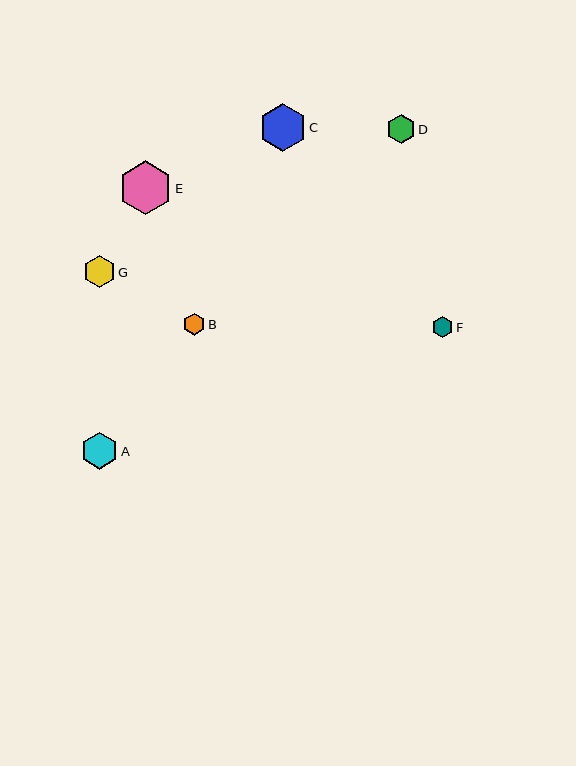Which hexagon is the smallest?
Hexagon F is the smallest with a size of approximately 21 pixels.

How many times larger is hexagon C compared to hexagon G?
Hexagon C is approximately 1.5 times the size of hexagon G.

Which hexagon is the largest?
Hexagon E is the largest with a size of approximately 54 pixels.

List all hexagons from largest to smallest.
From largest to smallest: E, C, A, G, D, B, F.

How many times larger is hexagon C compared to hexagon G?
Hexagon C is approximately 1.5 times the size of hexagon G.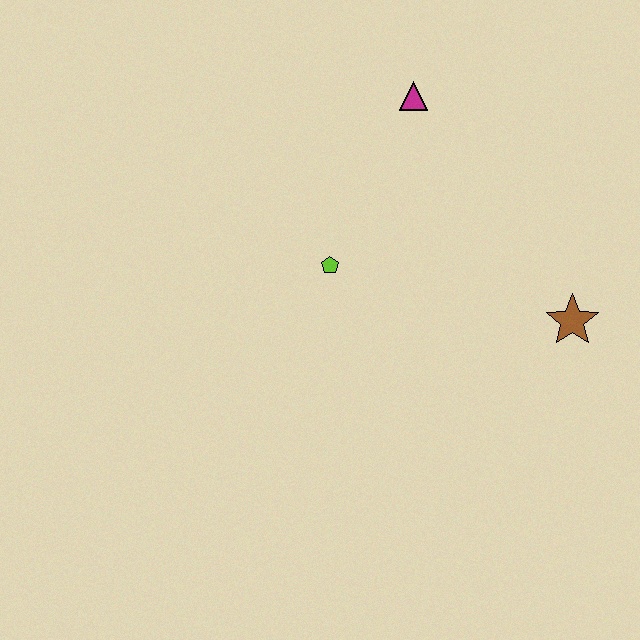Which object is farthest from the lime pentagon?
The brown star is farthest from the lime pentagon.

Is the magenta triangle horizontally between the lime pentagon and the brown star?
Yes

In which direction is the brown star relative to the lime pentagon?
The brown star is to the right of the lime pentagon.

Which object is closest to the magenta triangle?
The lime pentagon is closest to the magenta triangle.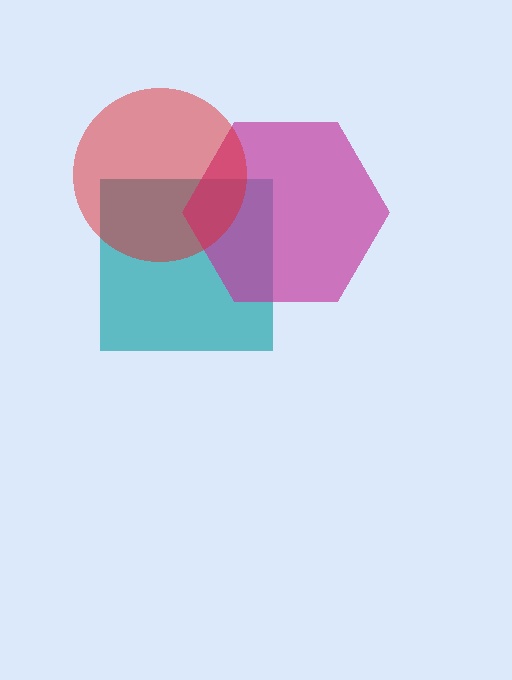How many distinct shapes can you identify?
There are 3 distinct shapes: a teal square, a magenta hexagon, a red circle.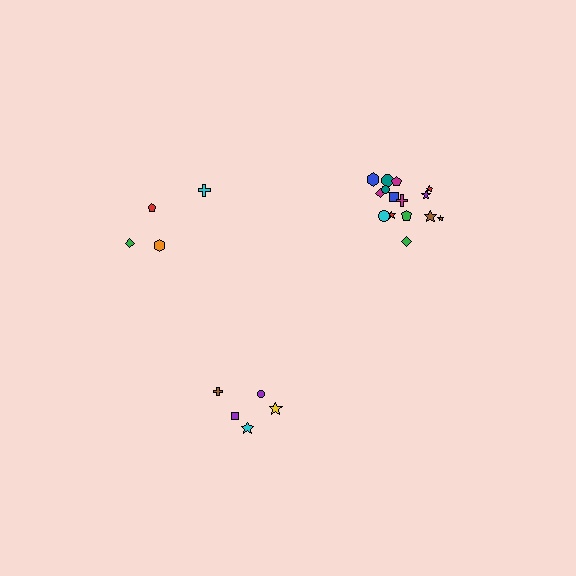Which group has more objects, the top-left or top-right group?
The top-right group.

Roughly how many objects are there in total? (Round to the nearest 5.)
Roughly 25 objects in total.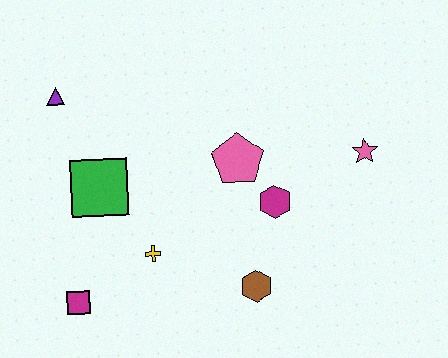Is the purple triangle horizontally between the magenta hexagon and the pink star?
No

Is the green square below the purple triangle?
Yes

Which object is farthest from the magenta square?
The pink star is farthest from the magenta square.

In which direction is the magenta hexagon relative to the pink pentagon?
The magenta hexagon is below the pink pentagon.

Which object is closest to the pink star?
The magenta hexagon is closest to the pink star.